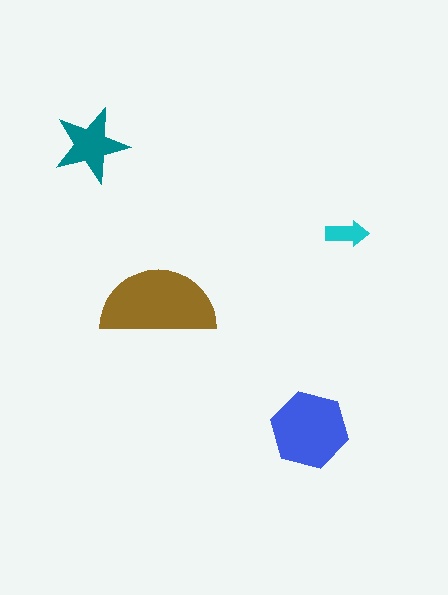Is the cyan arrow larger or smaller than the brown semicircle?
Smaller.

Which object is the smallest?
The cyan arrow.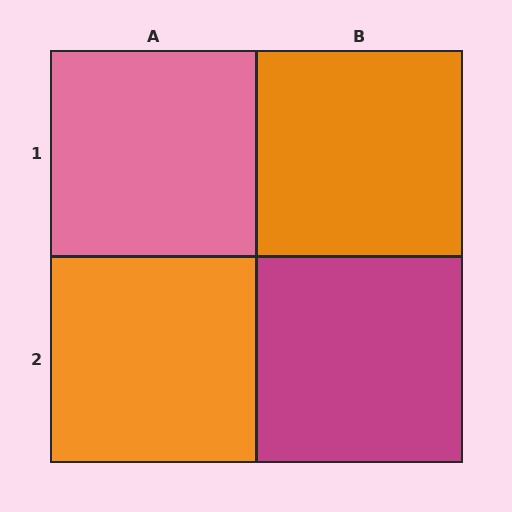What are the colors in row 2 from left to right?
Orange, magenta.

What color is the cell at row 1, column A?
Pink.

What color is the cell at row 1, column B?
Orange.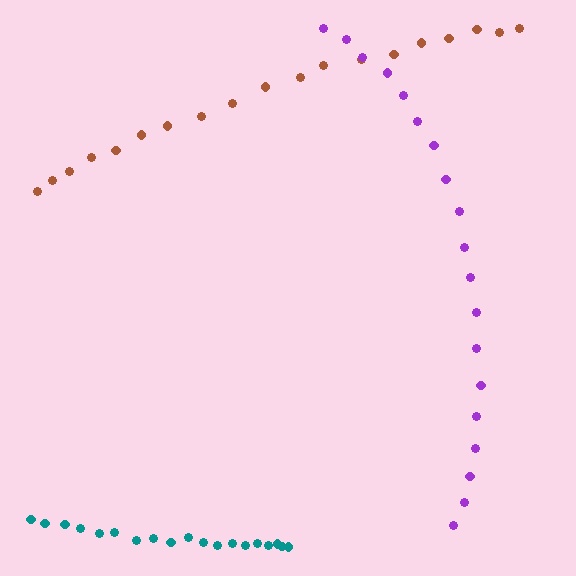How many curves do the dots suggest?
There are 3 distinct paths.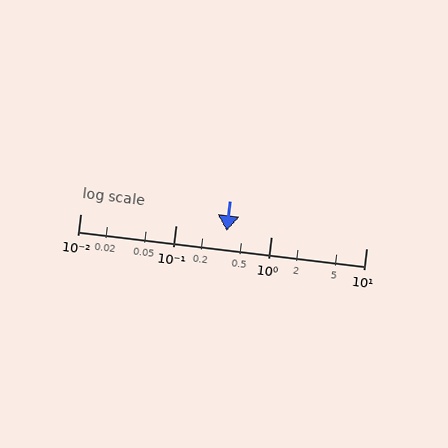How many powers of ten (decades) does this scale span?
The scale spans 3 decades, from 0.01 to 10.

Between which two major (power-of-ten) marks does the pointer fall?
The pointer is between 0.1 and 1.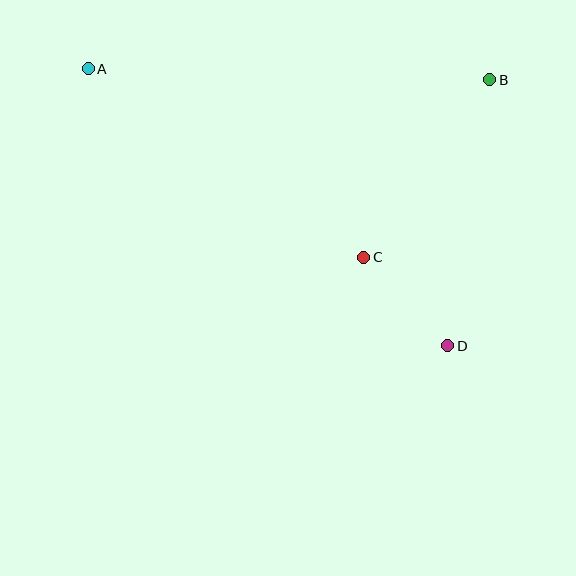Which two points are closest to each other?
Points C and D are closest to each other.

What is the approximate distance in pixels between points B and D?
The distance between B and D is approximately 269 pixels.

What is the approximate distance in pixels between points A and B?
The distance between A and B is approximately 401 pixels.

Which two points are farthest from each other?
Points A and D are farthest from each other.